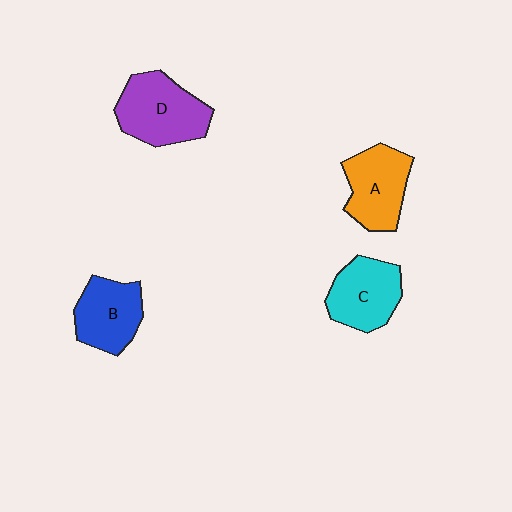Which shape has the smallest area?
Shape B (blue).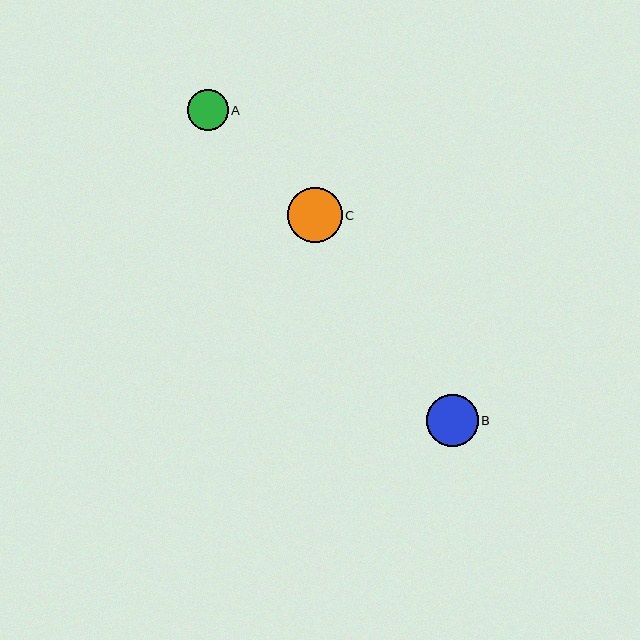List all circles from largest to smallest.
From largest to smallest: C, B, A.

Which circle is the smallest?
Circle A is the smallest with a size of approximately 41 pixels.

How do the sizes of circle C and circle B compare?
Circle C and circle B are approximately the same size.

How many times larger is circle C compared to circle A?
Circle C is approximately 1.3 times the size of circle A.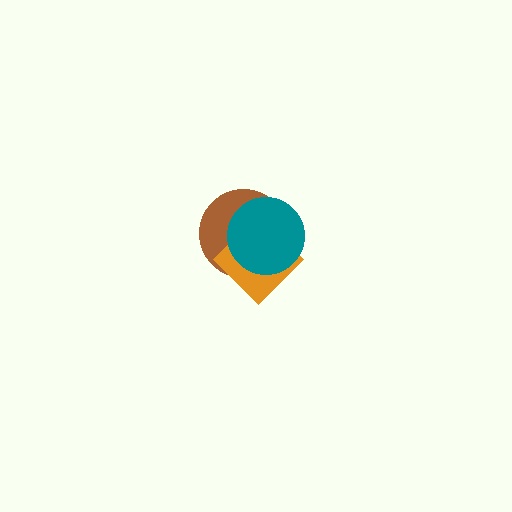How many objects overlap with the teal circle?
2 objects overlap with the teal circle.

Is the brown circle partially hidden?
Yes, it is partially covered by another shape.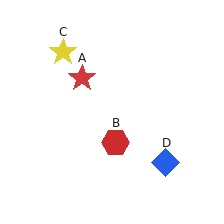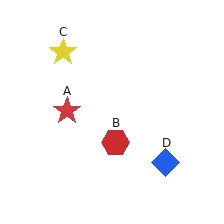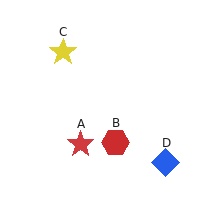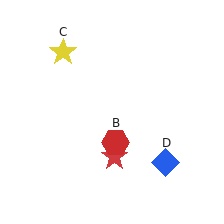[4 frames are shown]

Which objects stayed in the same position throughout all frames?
Red hexagon (object B) and yellow star (object C) and blue diamond (object D) remained stationary.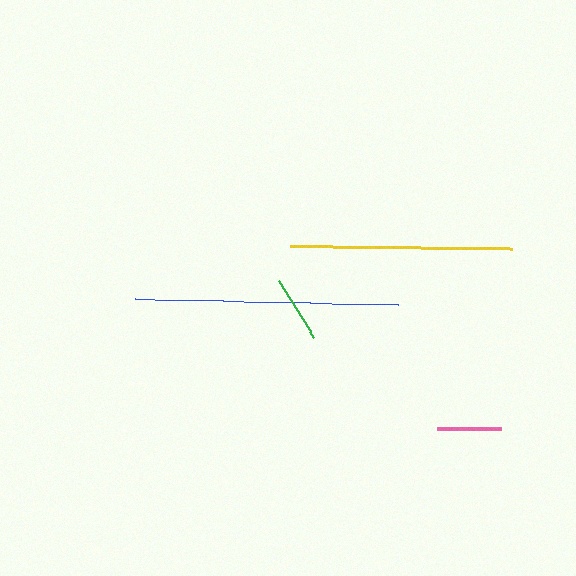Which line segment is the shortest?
The pink line is the shortest at approximately 64 pixels.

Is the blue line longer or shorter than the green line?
The blue line is longer than the green line.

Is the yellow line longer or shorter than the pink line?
The yellow line is longer than the pink line.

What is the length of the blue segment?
The blue segment is approximately 262 pixels long.